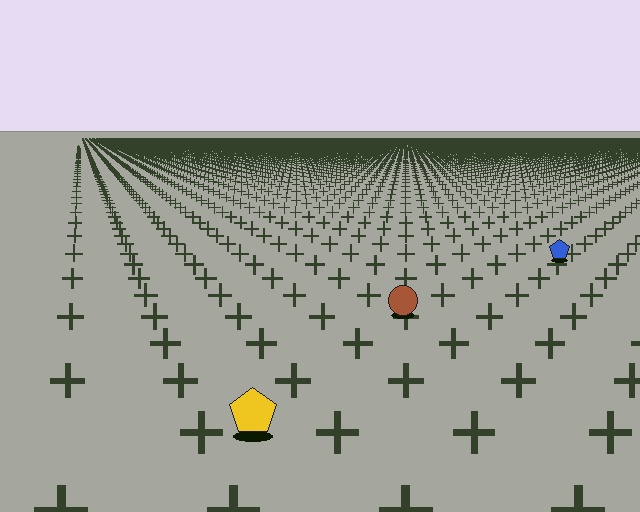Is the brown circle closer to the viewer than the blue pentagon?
Yes. The brown circle is closer — you can tell from the texture gradient: the ground texture is coarser near it.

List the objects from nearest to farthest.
From nearest to farthest: the yellow pentagon, the brown circle, the blue pentagon.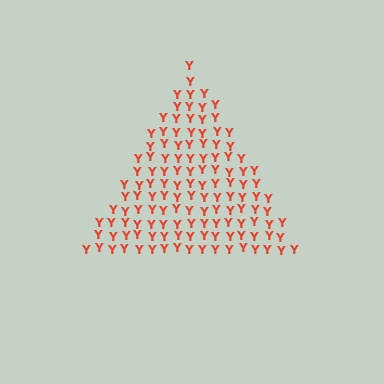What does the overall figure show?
The overall figure shows a triangle.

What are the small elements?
The small elements are letter Y's.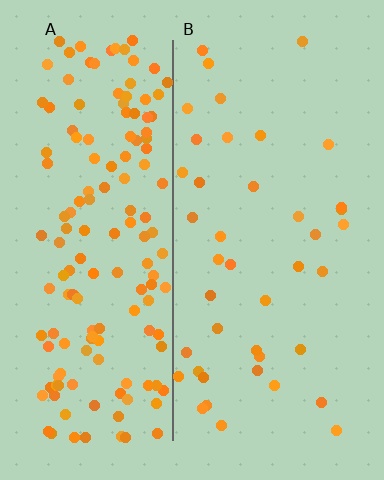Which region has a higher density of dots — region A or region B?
A (the left).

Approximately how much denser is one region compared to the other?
Approximately 3.8× — region A over region B.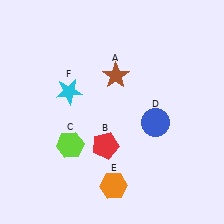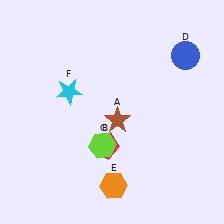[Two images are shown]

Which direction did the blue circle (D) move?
The blue circle (D) moved up.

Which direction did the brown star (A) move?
The brown star (A) moved down.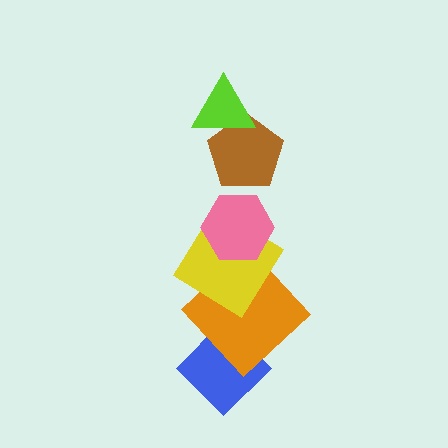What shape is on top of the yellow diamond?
The pink hexagon is on top of the yellow diamond.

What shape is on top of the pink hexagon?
The brown pentagon is on top of the pink hexagon.